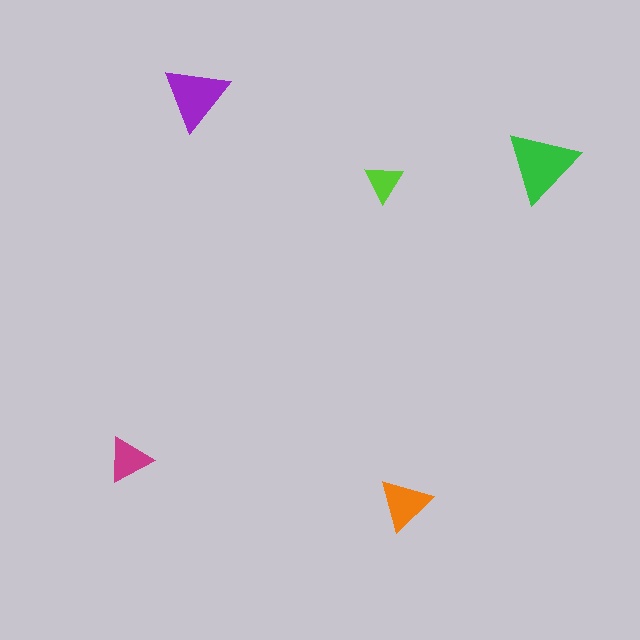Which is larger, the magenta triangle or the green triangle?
The green one.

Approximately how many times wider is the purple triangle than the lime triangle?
About 1.5 times wider.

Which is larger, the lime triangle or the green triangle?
The green one.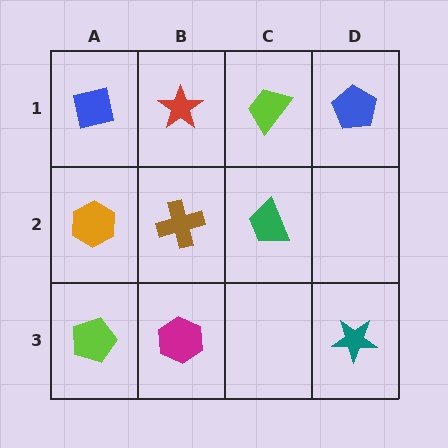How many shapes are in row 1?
4 shapes.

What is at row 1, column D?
A blue pentagon.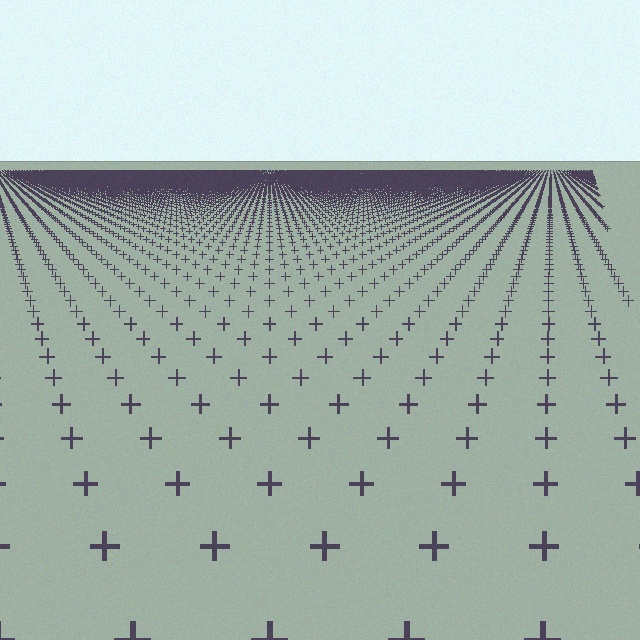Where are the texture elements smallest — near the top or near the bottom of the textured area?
Near the top.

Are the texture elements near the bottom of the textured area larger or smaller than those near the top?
Larger. Near the bottom, elements are closer to the viewer and appear at a bigger on-screen size.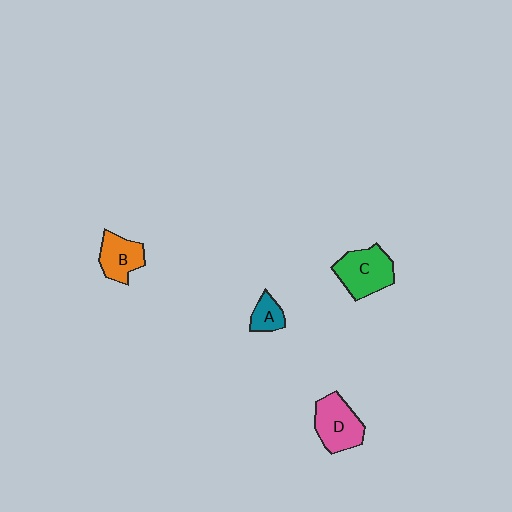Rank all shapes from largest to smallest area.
From largest to smallest: C (green), D (pink), B (orange), A (teal).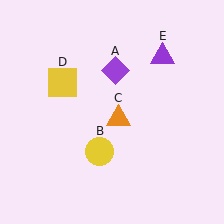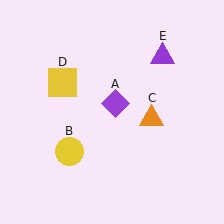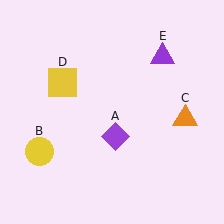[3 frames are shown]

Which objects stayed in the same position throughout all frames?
Yellow square (object D) and purple triangle (object E) remained stationary.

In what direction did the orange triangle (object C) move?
The orange triangle (object C) moved right.